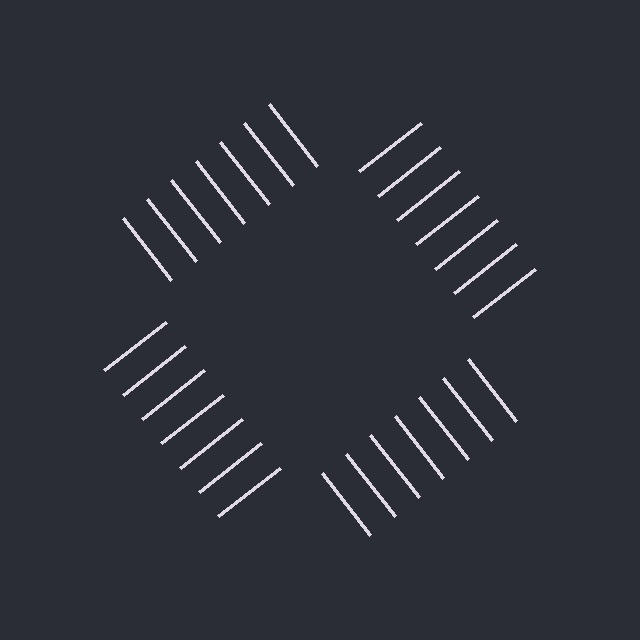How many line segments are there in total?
28 — 7 along each of the 4 edges.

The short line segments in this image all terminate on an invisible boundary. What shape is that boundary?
An illusory square — the line segments terminate on its edges but no continuous stroke is drawn.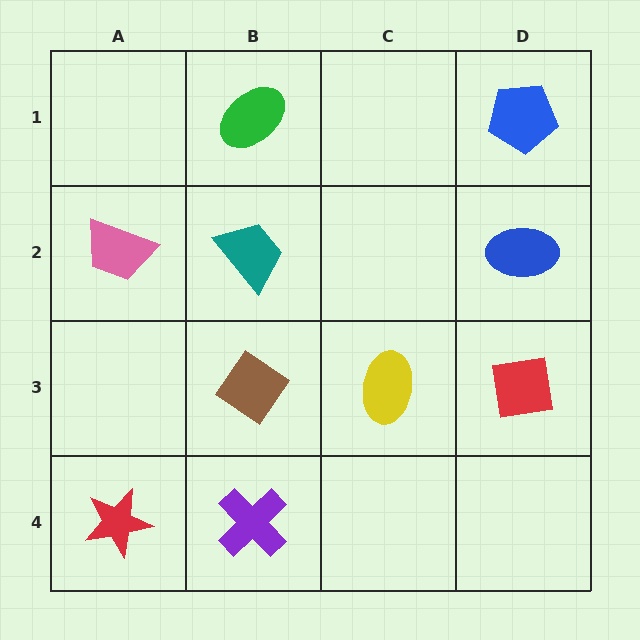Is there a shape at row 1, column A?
No, that cell is empty.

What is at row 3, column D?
A red square.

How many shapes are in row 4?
2 shapes.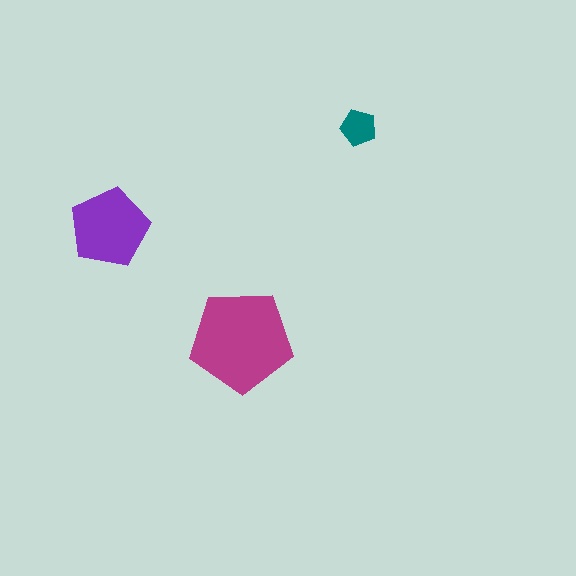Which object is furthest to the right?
The teal pentagon is rightmost.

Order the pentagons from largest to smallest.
the magenta one, the purple one, the teal one.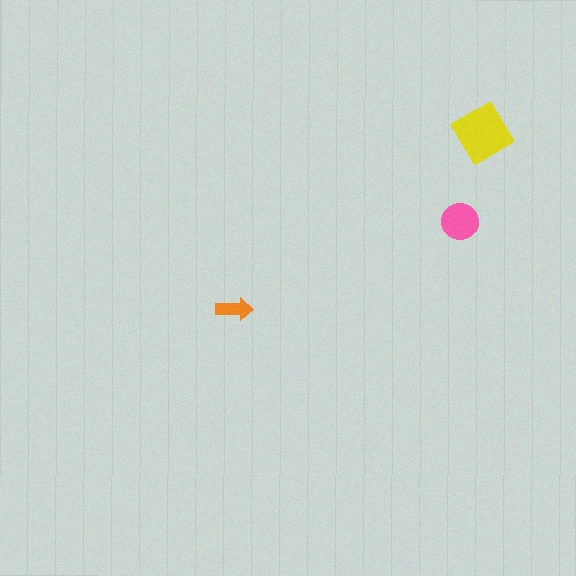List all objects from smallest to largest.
The orange arrow, the pink circle, the yellow diamond.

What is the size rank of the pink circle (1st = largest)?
2nd.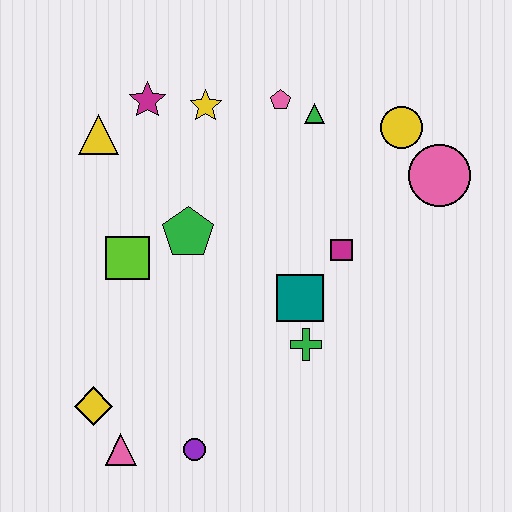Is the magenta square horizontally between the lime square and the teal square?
No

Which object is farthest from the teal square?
The yellow triangle is farthest from the teal square.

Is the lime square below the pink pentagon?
Yes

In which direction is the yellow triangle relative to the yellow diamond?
The yellow triangle is above the yellow diamond.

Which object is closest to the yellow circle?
The pink circle is closest to the yellow circle.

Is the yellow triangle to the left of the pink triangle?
Yes